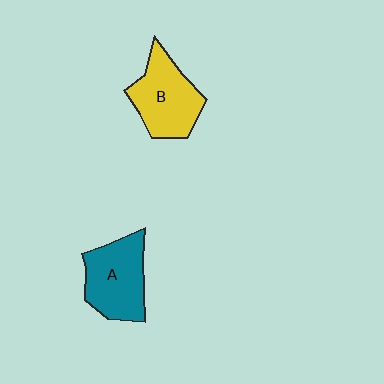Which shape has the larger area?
Shape A (teal).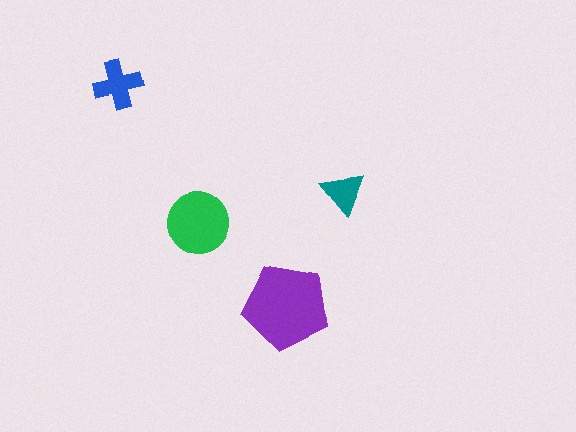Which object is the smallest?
The teal triangle.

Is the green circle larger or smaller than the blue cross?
Larger.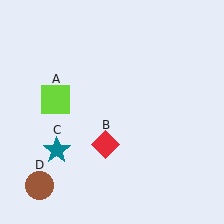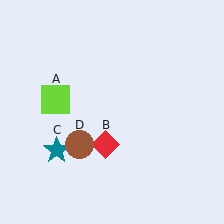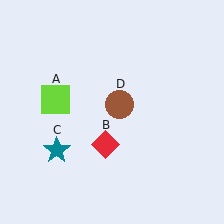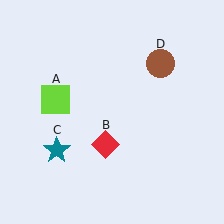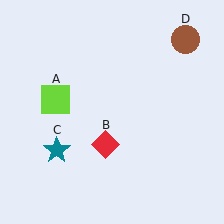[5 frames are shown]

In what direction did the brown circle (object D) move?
The brown circle (object D) moved up and to the right.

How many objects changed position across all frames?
1 object changed position: brown circle (object D).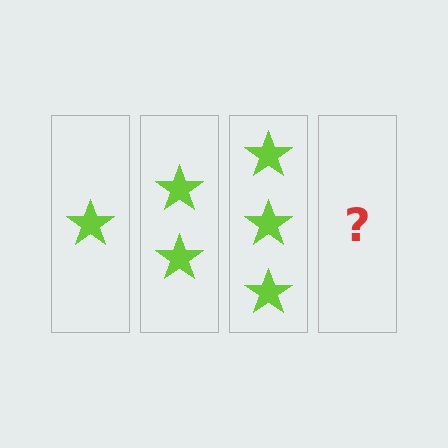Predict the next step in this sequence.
The next step is 4 stars.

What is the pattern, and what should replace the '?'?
The pattern is that each step adds one more star. The '?' should be 4 stars.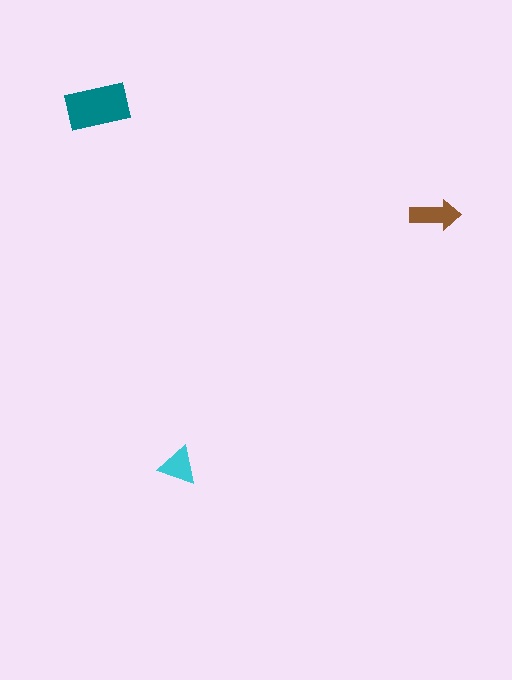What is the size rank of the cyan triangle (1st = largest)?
3rd.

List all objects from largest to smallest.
The teal rectangle, the brown arrow, the cyan triangle.